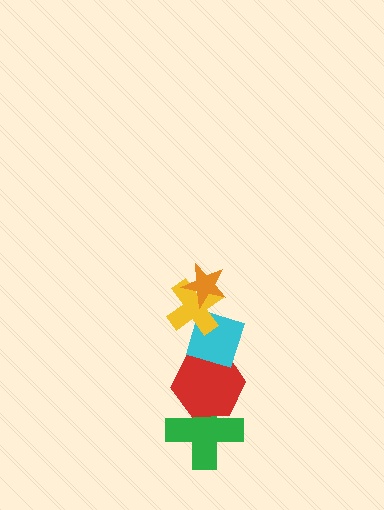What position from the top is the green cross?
The green cross is 5th from the top.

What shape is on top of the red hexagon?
The cyan diamond is on top of the red hexagon.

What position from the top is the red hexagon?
The red hexagon is 4th from the top.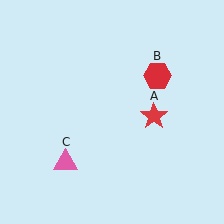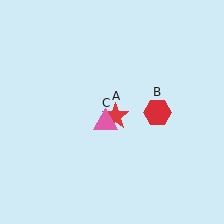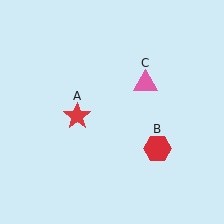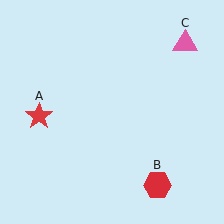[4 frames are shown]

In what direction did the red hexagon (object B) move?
The red hexagon (object B) moved down.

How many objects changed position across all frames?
3 objects changed position: red star (object A), red hexagon (object B), pink triangle (object C).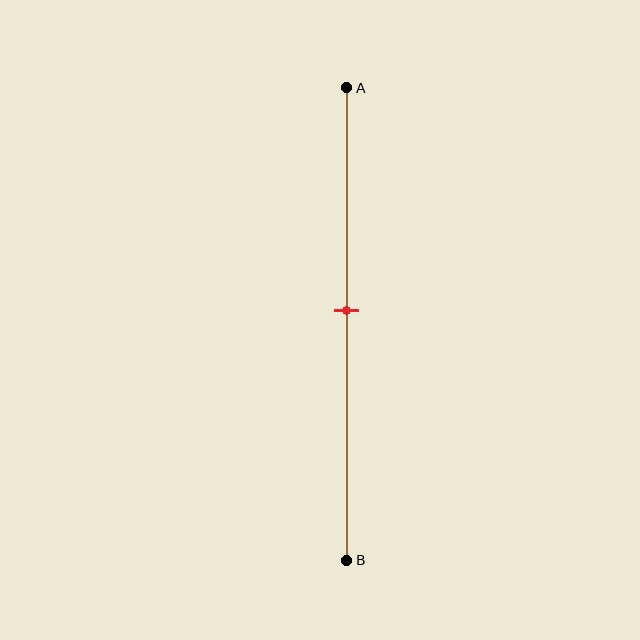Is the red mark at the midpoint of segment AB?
Yes, the mark is approximately at the midpoint.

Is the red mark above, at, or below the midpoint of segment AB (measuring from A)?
The red mark is approximately at the midpoint of segment AB.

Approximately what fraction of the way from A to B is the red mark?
The red mark is approximately 45% of the way from A to B.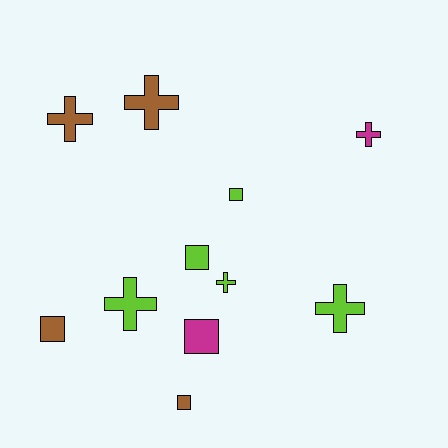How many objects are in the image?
There are 11 objects.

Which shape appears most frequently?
Cross, with 6 objects.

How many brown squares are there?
There are 2 brown squares.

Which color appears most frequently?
Lime, with 5 objects.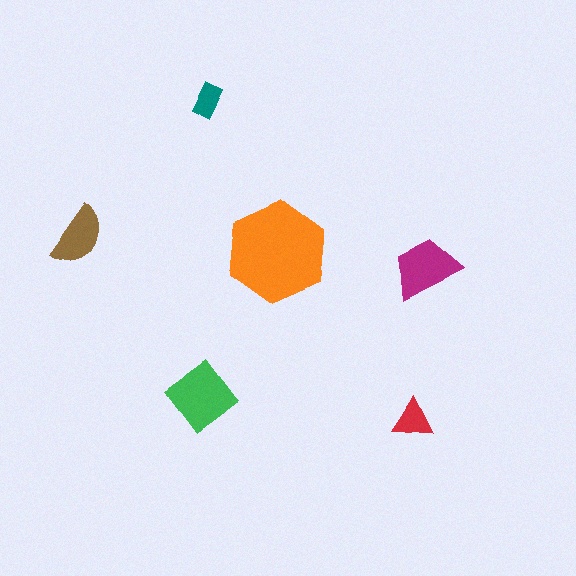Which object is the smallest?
The teal rectangle.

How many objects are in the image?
There are 6 objects in the image.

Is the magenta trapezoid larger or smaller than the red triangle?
Larger.